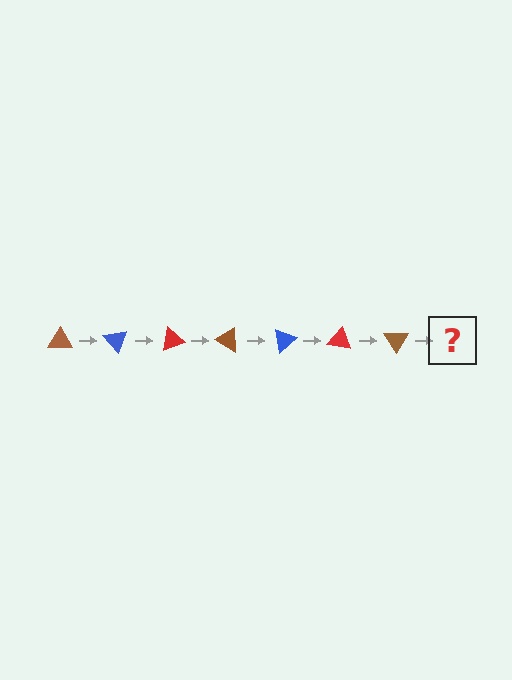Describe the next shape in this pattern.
It should be a blue triangle, rotated 350 degrees from the start.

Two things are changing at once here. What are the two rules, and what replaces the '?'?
The two rules are that it rotates 50 degrees each step and the color cycles through brown, blue, and red. The '?' should be a blue triangle, rotated 350 degrees from the start.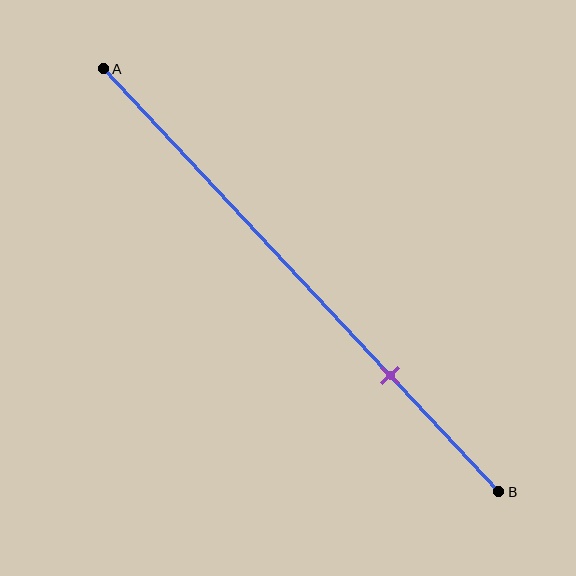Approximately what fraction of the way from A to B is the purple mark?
The purple mark is approximately 70% of the way from A to B.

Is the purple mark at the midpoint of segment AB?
No, the mark is at about 70% from A, not at the 50% midpoint.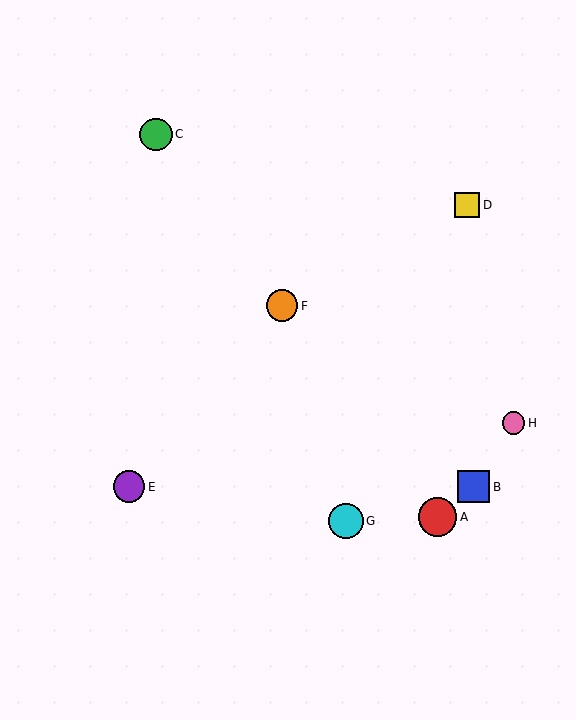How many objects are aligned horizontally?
2 objects (B, E) are aligned horizontally.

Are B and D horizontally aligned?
No, B is at y≈487 and D is at y≈205.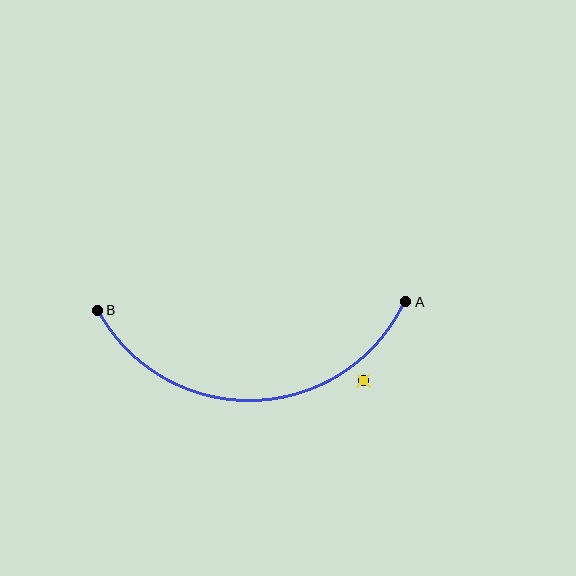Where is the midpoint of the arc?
The arc midpoint is the point on the curve farthest from the straight line joining A and B. It sits below that line.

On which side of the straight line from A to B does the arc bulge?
The arc bulges below the straight line connecting A and B.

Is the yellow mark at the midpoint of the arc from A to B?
No — the yellow mark does not lie on the arc at all. It sits slightly outside the curve.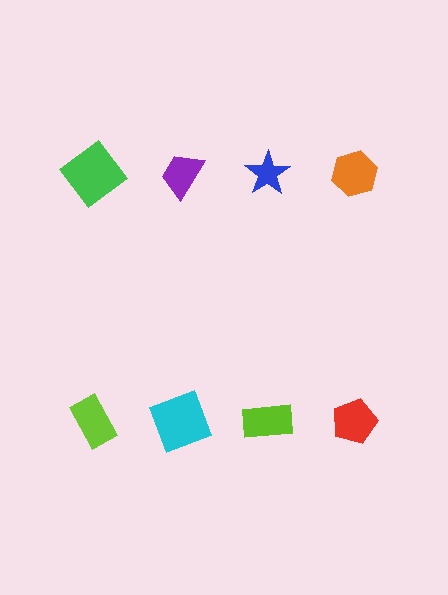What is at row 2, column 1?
A lime rectangle.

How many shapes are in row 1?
4 shapes.